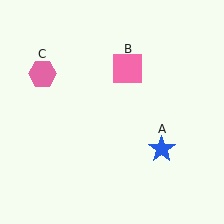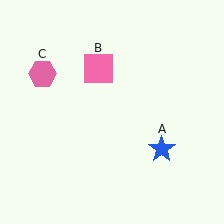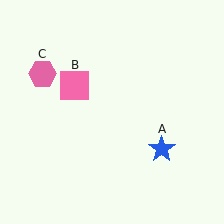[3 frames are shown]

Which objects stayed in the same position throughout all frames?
Blue star (object A) and pink hexagon (object C) remained stationary.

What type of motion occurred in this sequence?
The pink square (object B) rotated counterclockwise around the center of the scene.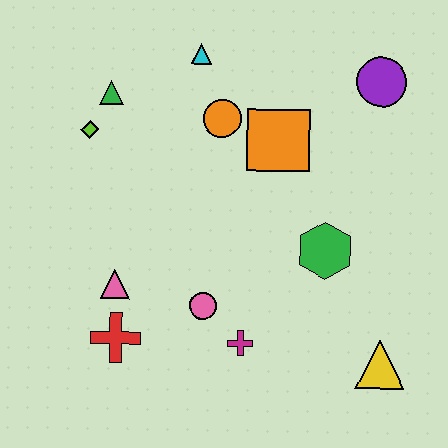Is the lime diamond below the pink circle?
No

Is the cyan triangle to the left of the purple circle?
Yes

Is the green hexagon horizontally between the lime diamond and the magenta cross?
No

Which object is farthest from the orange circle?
The yellow triangle is farthest from the orange circle.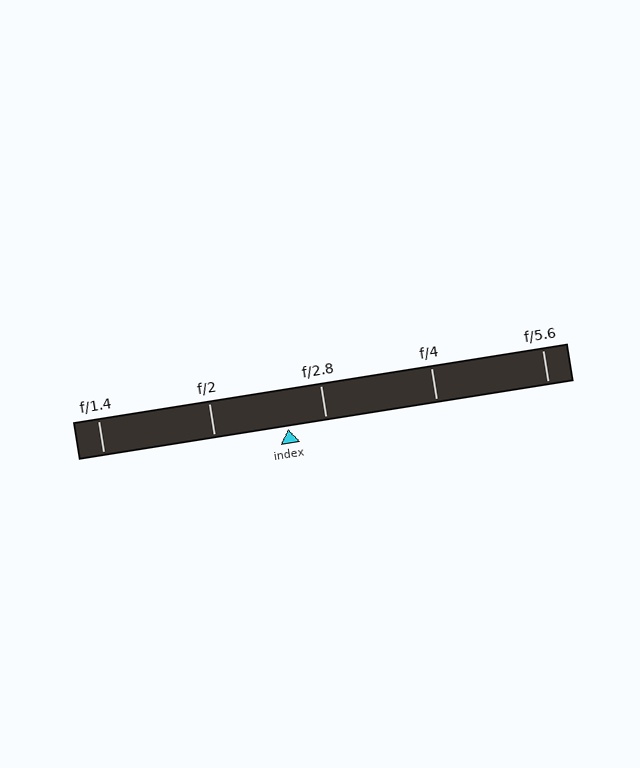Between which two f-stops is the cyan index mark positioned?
The index mark is between f/2 and f/2.8.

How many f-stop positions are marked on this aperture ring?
There are 5 f-stop positions marked.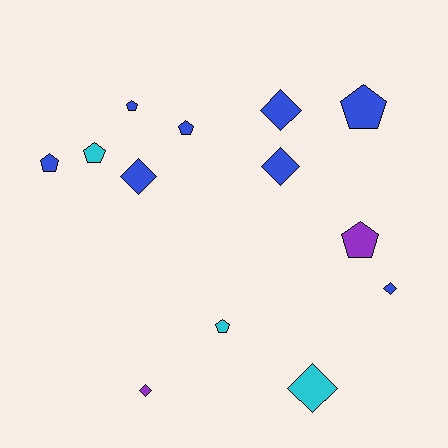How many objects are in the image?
There are 13 objects.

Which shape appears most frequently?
Pentagon, with 7 objects.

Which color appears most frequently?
Blue, with 8 objects.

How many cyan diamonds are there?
There is 1 cyan diamond.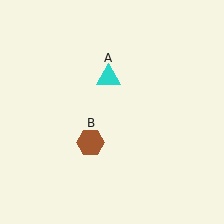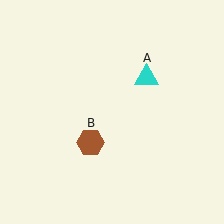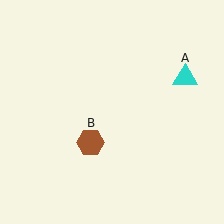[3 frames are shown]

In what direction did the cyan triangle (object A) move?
The cyan triangle (object A) moved right.